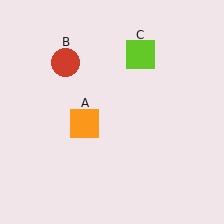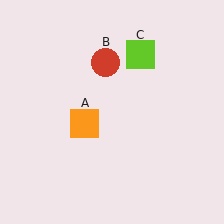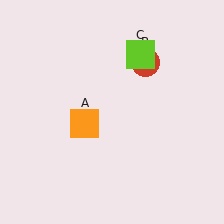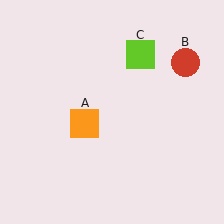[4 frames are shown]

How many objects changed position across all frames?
1 object changed position: red circle (object B).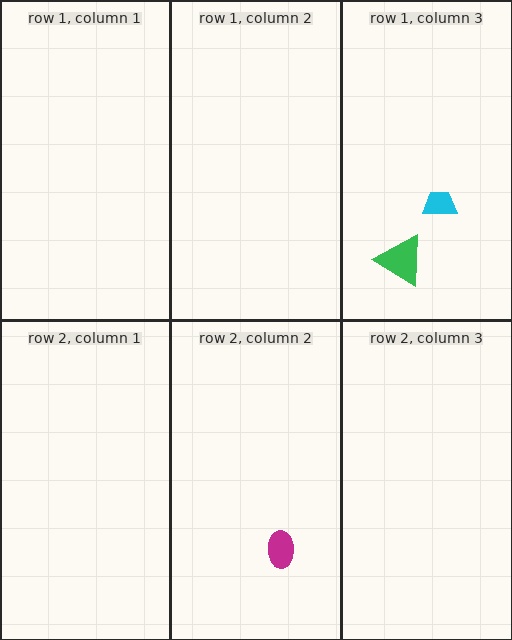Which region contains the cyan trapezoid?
The row 1, column 3 region.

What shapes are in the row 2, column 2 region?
The magenta ellipse.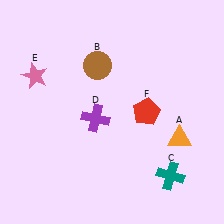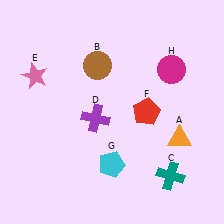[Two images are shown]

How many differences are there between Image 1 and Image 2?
There are 2 differences between the two images.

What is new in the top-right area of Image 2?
A magenta circle (H) was added in the top-right area of Image 2.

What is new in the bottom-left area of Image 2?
A cyan pentagon (G) was added in the bottom-left area of Image 2.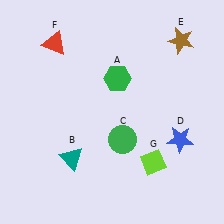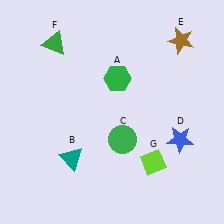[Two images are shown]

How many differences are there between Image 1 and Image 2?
There is 1 difference between the two images.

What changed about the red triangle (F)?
In Image 1, F is red. In Image 2, it changed to green.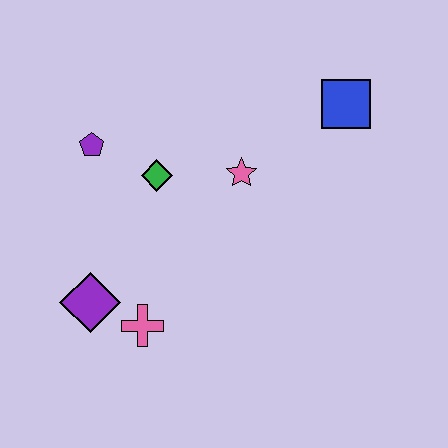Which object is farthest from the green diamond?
The blue square is farthest from the green diamond.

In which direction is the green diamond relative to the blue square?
The green diamond is to the left of the blue square.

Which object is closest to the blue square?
The pink star is closest to the blue square.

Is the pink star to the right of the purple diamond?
Yes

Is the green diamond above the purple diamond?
Yes